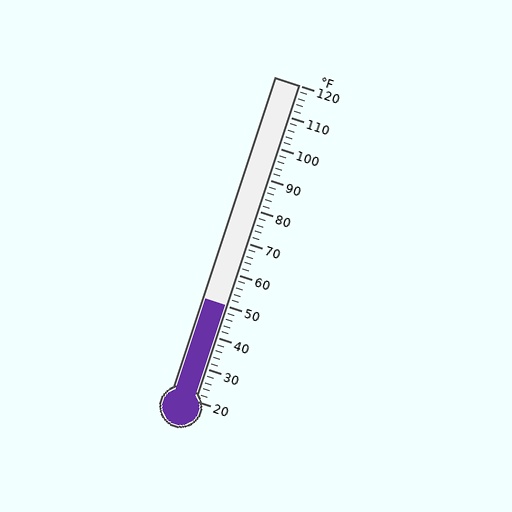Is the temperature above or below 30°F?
The temperature is above 30°F.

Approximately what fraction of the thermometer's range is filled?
The thermometer is filled to approximately 30% of its range.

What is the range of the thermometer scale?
The thermometer scale ranges from 20°F to 120°F.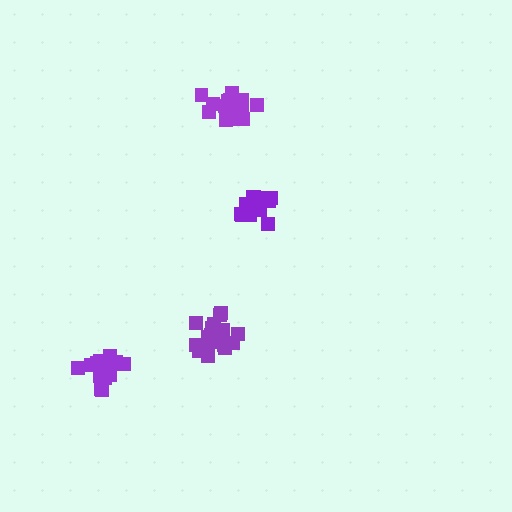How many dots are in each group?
Group 1: 16 dots, Group 2: 21 dots, Group 3: 21 dots, Group 4: 15 dots (73 total).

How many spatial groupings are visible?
There are 4 spatial groupings.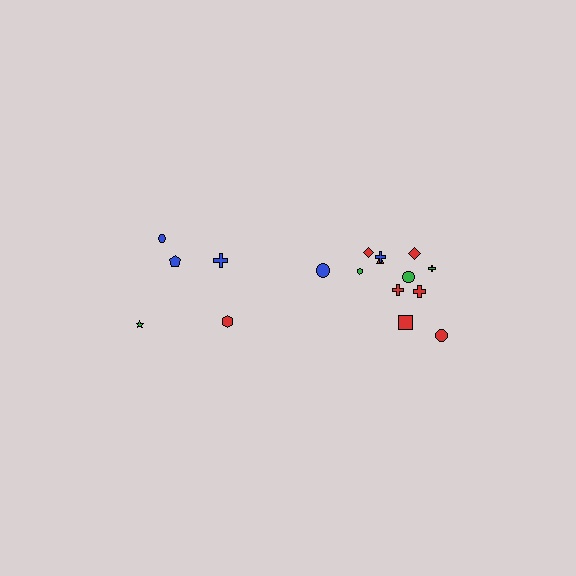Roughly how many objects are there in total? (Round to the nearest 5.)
Roughly 15 objects in total.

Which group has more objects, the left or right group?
The right group.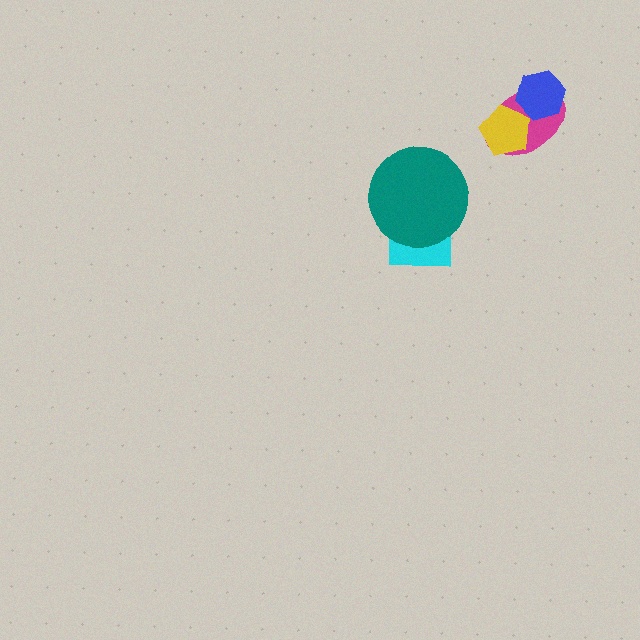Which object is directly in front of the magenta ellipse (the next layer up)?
The yellow pentagon is directly in front of the magenta ellipse.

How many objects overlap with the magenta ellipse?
2 objects overlap with the magenta ellipse.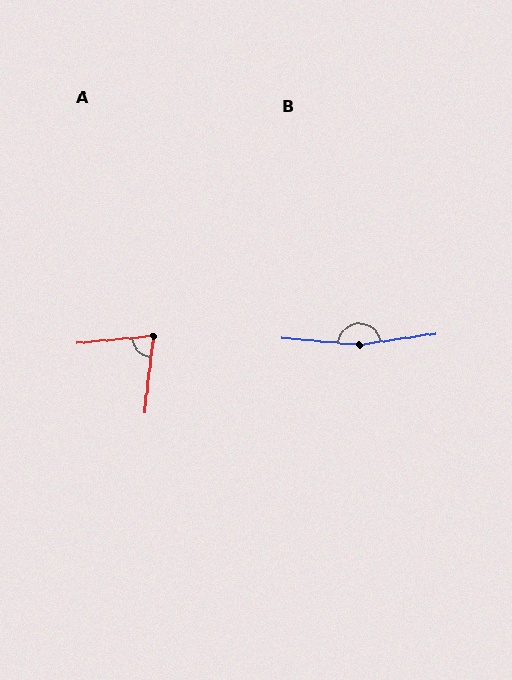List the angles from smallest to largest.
A (78°), B (167°).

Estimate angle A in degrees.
Approximately 78 degrees.